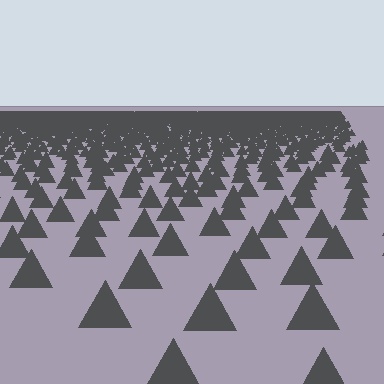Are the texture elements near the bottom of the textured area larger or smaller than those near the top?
Larger. Near the bottom, elements are closer to the viewer and appear at a bigger on-screen size.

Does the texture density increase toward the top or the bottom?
Density increases toward the top.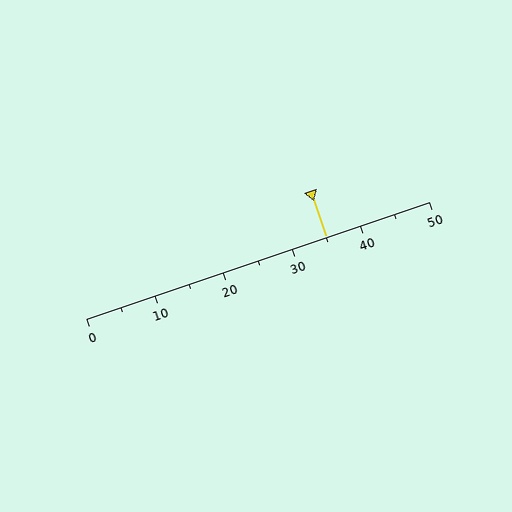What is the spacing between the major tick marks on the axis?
The major ticks are spaced 10 apart.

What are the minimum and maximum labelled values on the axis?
The axis runs from 0 to 50.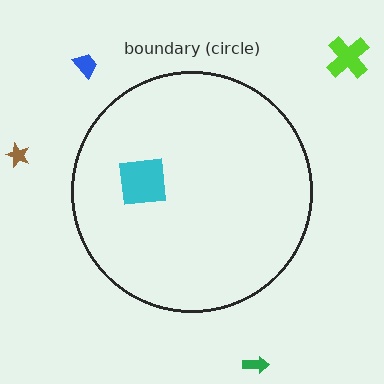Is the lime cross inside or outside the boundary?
Outside.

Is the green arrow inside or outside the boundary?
Outside.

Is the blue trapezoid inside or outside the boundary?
Outside.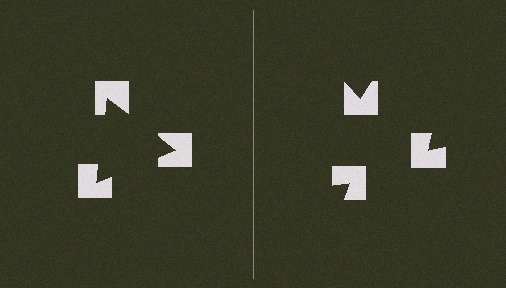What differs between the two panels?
The notched squares are positioned identically on both sides; only the wedge orientations differ. On the left they align to a triangle; on the right they are misaligned.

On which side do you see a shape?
An illusory triangle appears on the left side. On the right side the wedge cuts are rotated, so no coherent shape forms.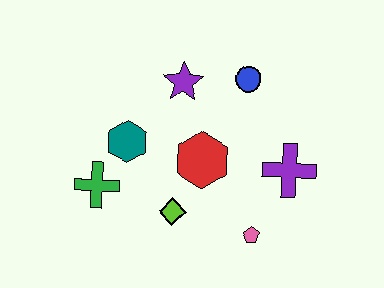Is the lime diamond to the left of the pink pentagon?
Yes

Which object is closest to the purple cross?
The pink pentagon is closest to the purple cross.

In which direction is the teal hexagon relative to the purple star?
The teal hexagon is below the purple star.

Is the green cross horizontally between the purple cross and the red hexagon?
No